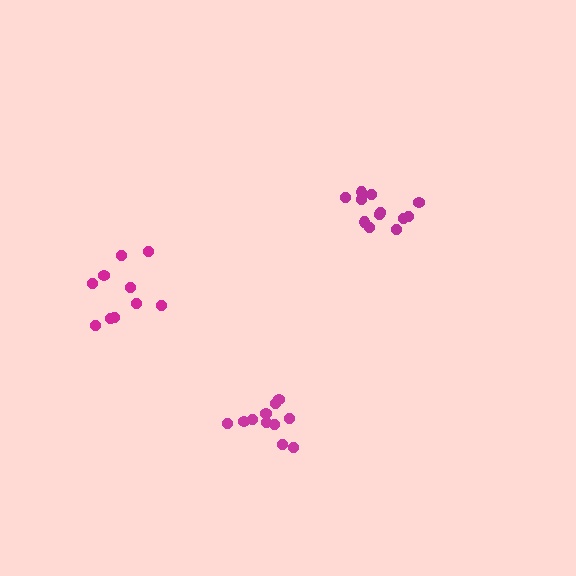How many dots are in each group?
Group 1: 10 dots, Group 2: 11 dots, Group 3: 12 dots (33 total).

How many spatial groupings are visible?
There are 3 spatial groupings.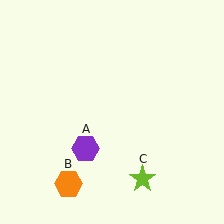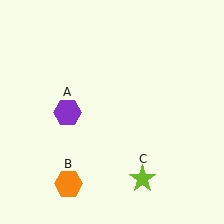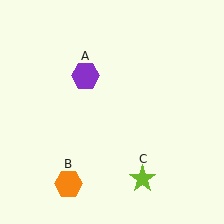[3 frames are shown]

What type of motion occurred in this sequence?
The purple hexagon (object A) rotated clockwise around the center of the scene.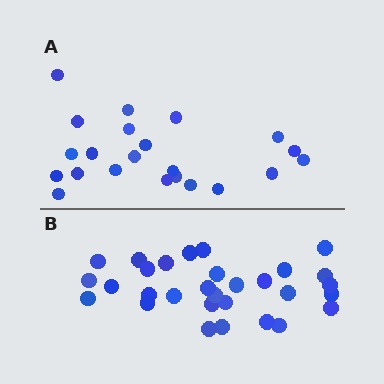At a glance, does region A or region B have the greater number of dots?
Region B (the bottom region) has more dots.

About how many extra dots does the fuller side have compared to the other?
Region B has roughly 8 or so more dots than region A.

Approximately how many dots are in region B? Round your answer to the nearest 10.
About 30 dots.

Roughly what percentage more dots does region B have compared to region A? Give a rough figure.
About 35% more.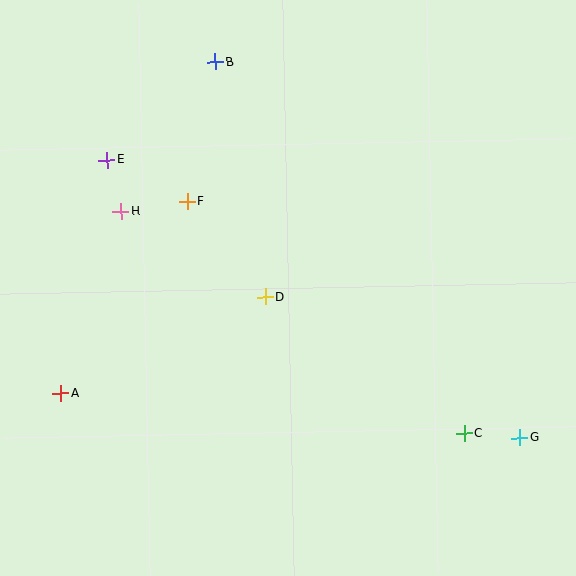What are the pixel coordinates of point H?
Point H is at (121, 211).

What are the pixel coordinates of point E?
Point E is at (107, 160).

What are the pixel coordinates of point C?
Point C is at (464, 433).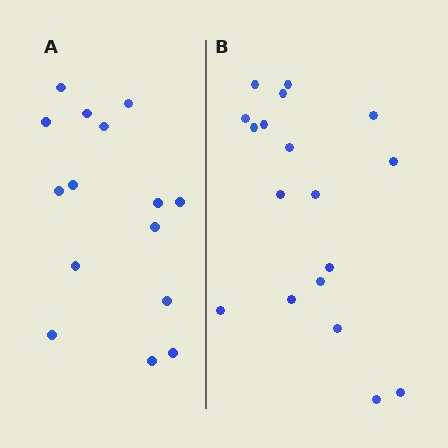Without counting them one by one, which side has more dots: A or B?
Region B (the right region) has more dots.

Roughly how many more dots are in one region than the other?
Region B has just a few more — roughly 2 or 3 more dots than region A.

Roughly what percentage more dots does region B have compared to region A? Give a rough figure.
About 20% more.